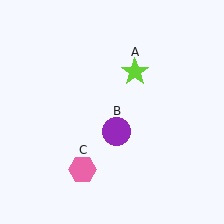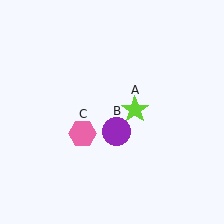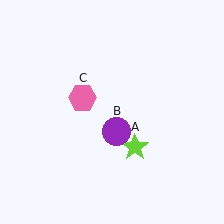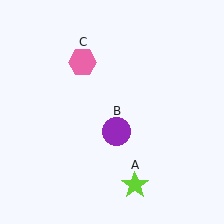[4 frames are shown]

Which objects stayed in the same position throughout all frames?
Purple circle (object B) remained stationary.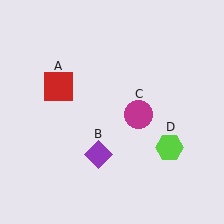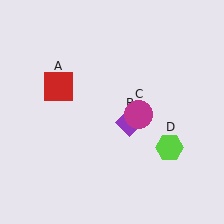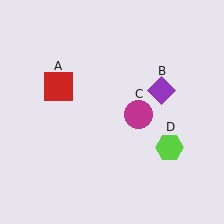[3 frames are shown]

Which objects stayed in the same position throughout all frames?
Red square (object A) and magenta circle (object C) and lime hexagon (object D) remained stationary.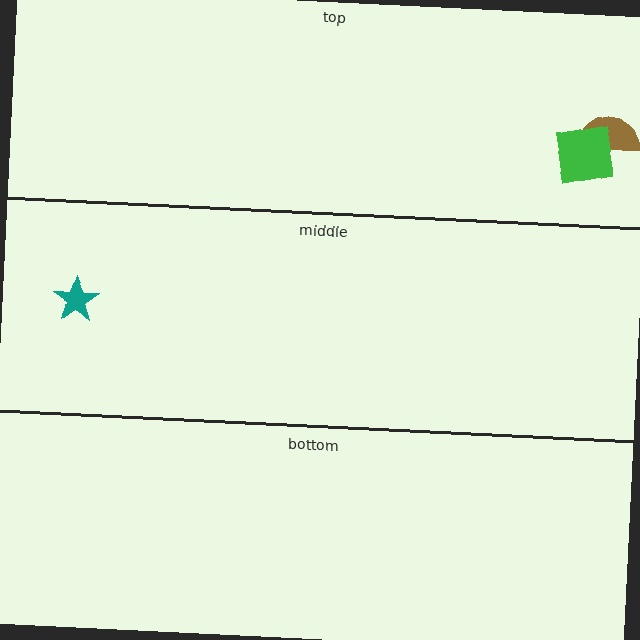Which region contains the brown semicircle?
The top region.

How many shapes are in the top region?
2.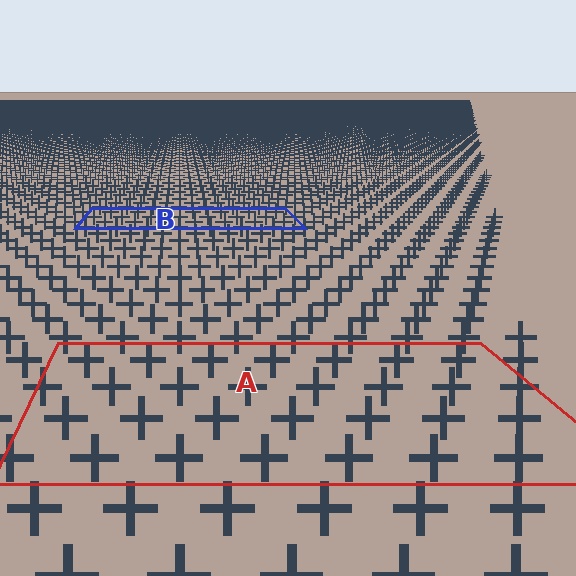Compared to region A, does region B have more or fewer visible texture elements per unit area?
Region B has more texture elements per unit area — they are packed more densely because it is farther away.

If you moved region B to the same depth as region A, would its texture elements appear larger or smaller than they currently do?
They would appear larger. At a closer depth, the same texture elements are projected at a bigger on-screen size.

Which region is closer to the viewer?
Region A is closer. The texture elements there are larger and more spread out.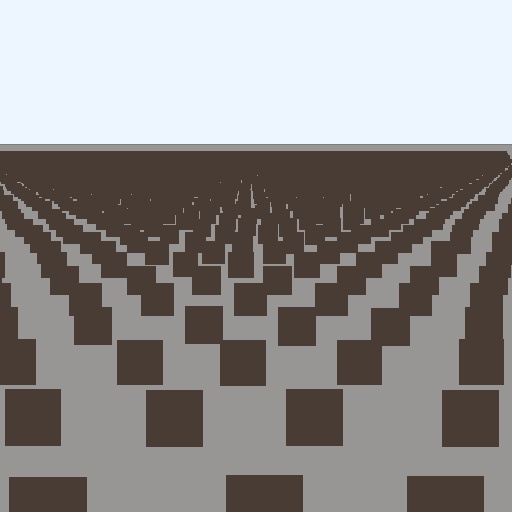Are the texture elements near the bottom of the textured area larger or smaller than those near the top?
Larger. Near the bottom, elements are closer to the viewer and appear at a bigger on-screen size.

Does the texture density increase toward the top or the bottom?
Density increases toward the top.